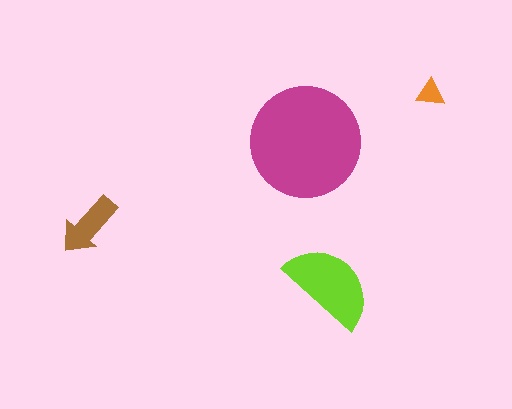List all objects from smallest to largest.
The orange triangle, the brown arrow, the lime semicircle, the magenta circle.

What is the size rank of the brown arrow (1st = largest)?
3rd.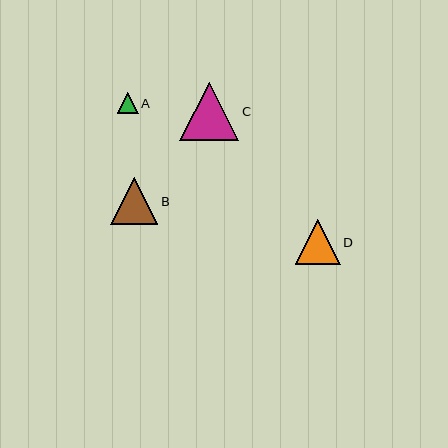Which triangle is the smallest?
Triangle A is the smallest with a size of approximately 21 pixels.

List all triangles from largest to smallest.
From largest to smallest: C, B, D, A.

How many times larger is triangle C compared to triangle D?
Triangle C is approximately 1.3 times the size of triangle D.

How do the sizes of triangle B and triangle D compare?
Triangle B and triangle D are approximately the same size.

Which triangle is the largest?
Triangle C is the largest with a size of approximately 59 pixels.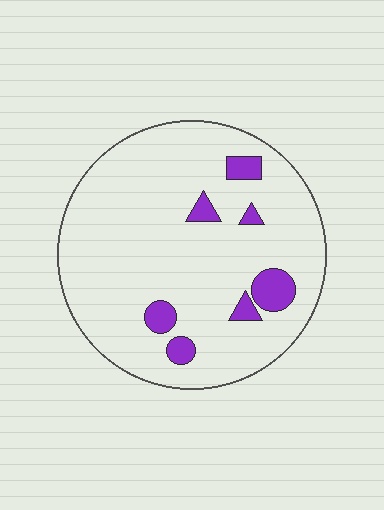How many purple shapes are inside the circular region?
7.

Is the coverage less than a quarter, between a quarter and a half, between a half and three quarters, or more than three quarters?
Less than a quarter.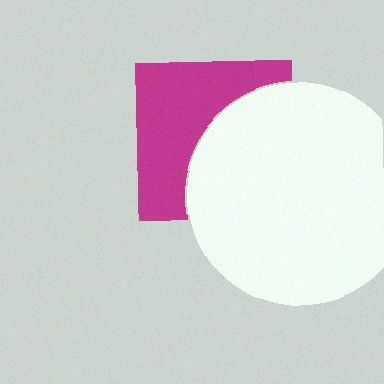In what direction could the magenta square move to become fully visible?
The magenta square could move left. That would shift it out from behind the white circle entirely.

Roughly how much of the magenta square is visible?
About half of it is visible (roughly 51%).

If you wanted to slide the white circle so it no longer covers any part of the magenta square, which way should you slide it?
Slide it right — that is the most direct way to separate the two shapes.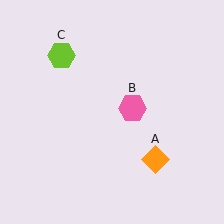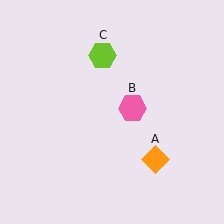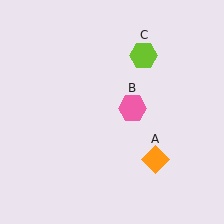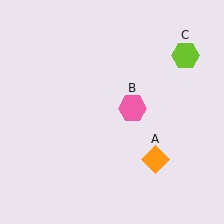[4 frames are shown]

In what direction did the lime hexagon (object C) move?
The lime hexagon (object C) moved right.